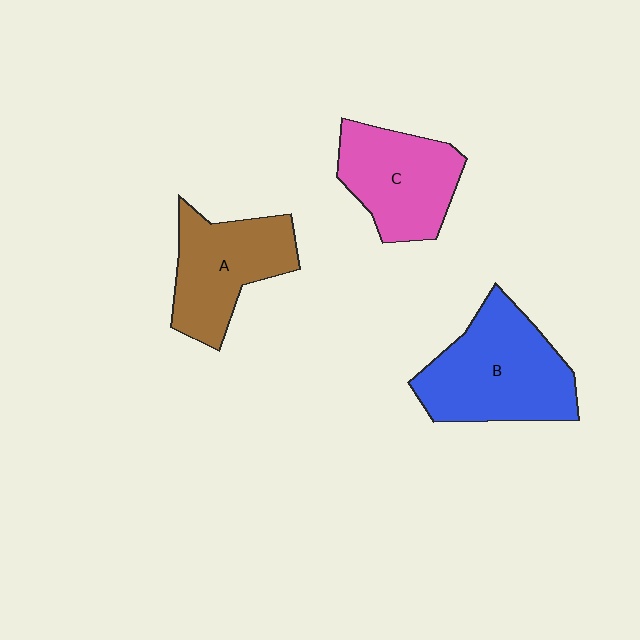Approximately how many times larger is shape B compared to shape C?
Approximately 1.3 times.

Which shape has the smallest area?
Shape C (pink).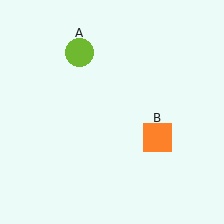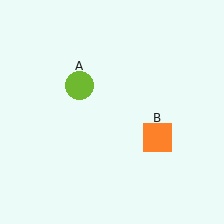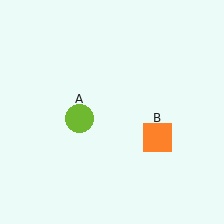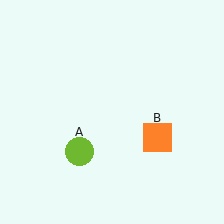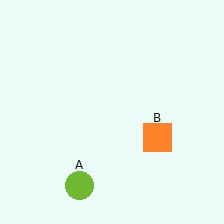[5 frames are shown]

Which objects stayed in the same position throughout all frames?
Orange square (object B) remained stationary.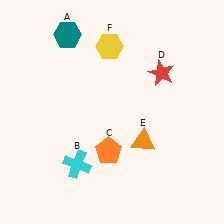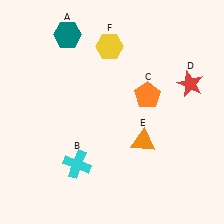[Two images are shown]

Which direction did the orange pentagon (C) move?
The orange pentagon (C) moved up.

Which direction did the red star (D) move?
The red star (D) moved right.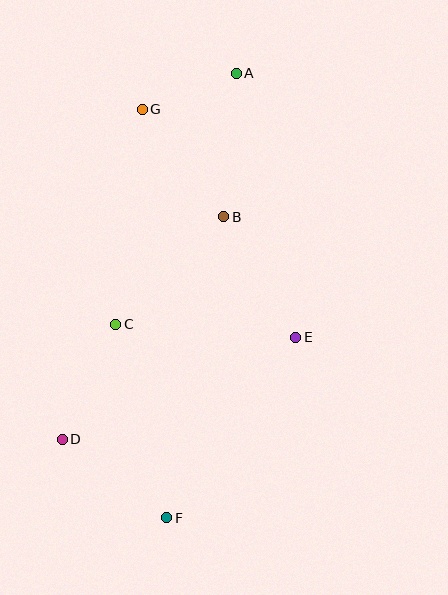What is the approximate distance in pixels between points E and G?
The distance between E and G is approximately 275 pixels.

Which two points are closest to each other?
Points A and G are closest to each other.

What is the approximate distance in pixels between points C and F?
The distance between C and F is approximately 200 pixels.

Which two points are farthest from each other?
Points A and F are farthest from each other.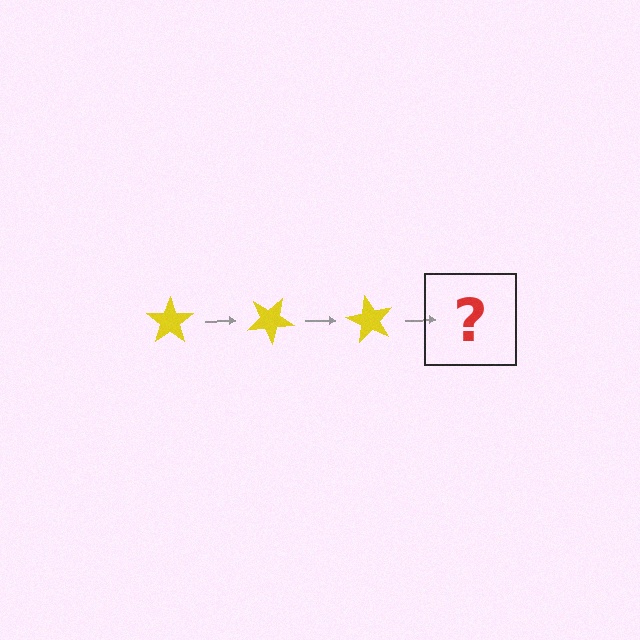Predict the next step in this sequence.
The next step is a yellow star rotated 90 degrees.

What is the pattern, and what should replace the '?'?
The pattern is that the star rotates 30 degrees each step. The '?' should be a yellow star rotated 90 degrees.